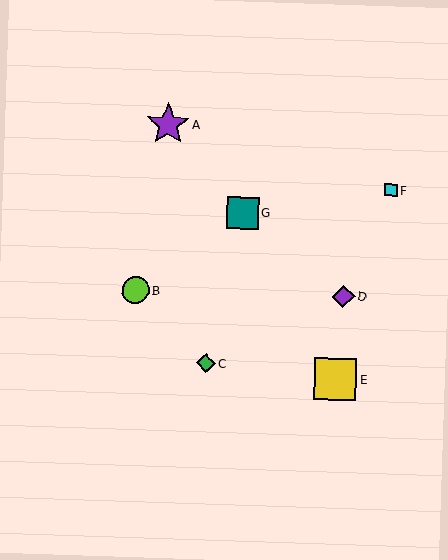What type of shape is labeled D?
Shape D is a purple diamond.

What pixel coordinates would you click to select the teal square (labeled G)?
Click at (243, 213) to select the teal square G.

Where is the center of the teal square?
The center of the teal square is at (243, 213).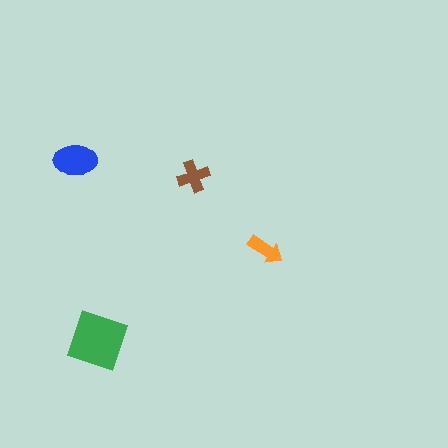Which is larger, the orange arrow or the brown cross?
The brown cross.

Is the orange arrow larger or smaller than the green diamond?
Smaller.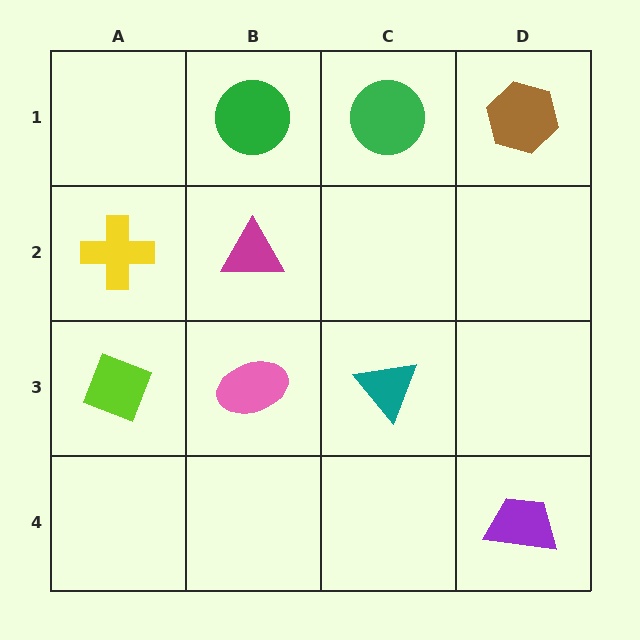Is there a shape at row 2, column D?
No, that cell is empty.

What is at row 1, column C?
A green circle.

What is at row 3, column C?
A teal triangle.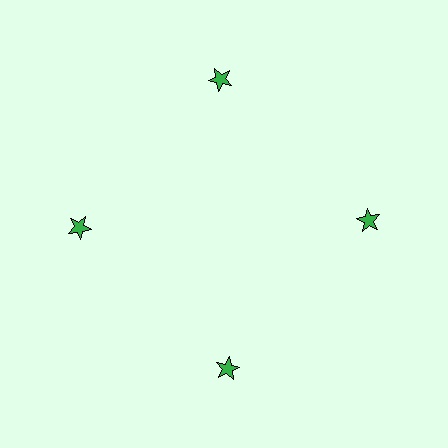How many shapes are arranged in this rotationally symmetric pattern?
There are 4 shapes, arranged in 4 groups of 1.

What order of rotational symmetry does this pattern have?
This pattern has 4-fold rotational symmetry.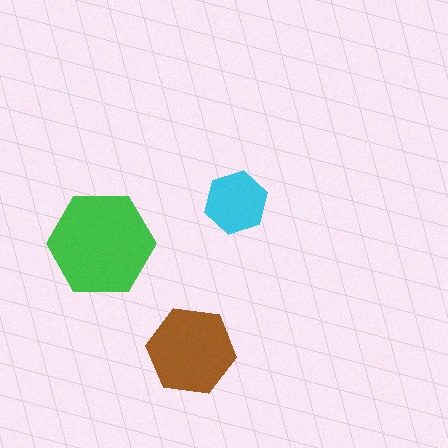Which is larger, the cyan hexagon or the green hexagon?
The green one.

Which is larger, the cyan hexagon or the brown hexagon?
The brown one.